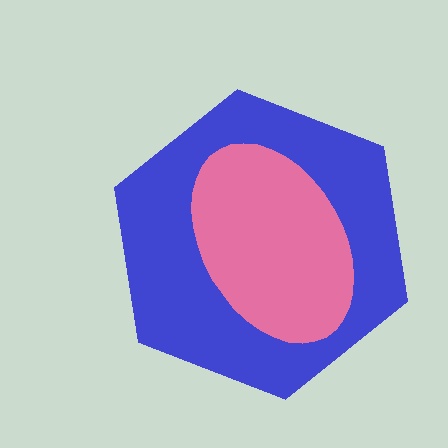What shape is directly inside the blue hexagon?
The pink ellipse.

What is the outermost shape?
The blue hexagon.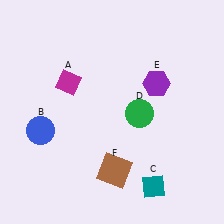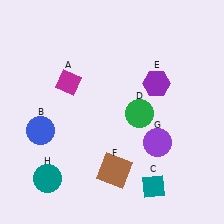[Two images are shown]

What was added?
A purple circle (G), a teal circle (H) were added in Image 2.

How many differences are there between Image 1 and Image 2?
There are 2 differences between the two images.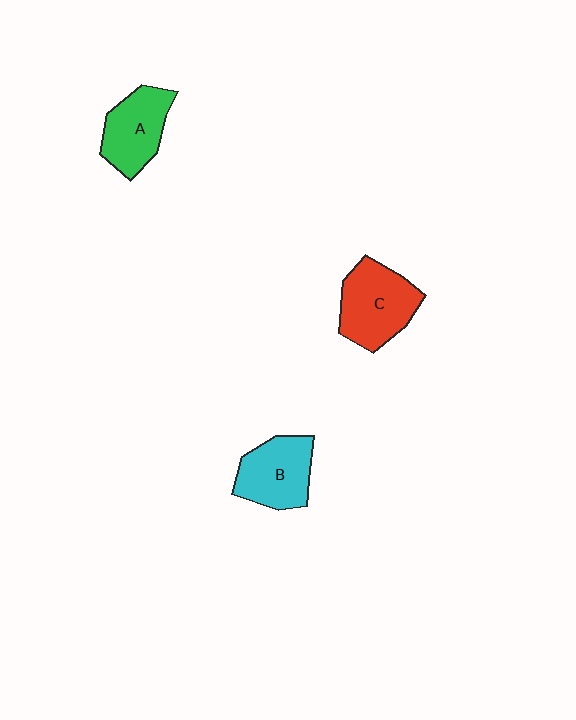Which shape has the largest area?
Shape C (red).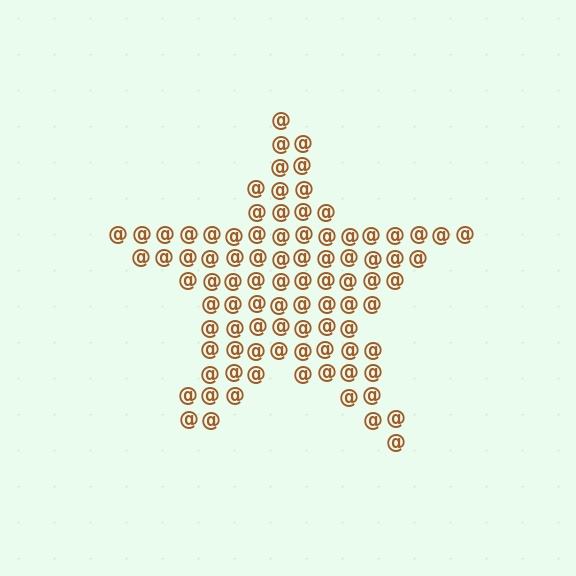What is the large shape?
The large shape is a star.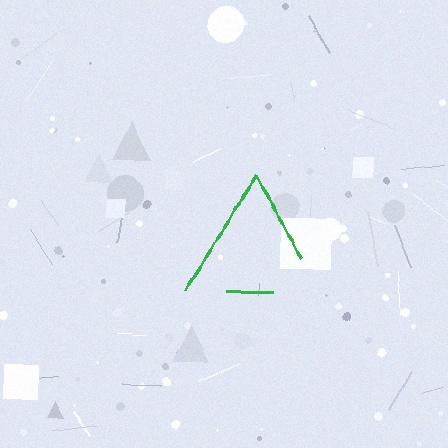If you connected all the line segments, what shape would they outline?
They would outline a triangle.